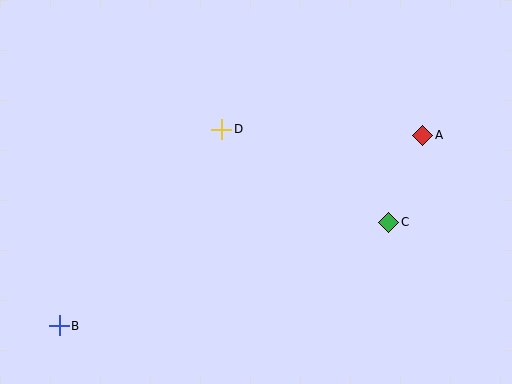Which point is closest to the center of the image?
Point D at (222, 129) is closest to the center.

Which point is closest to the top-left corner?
Point D is closest to the top-left corner.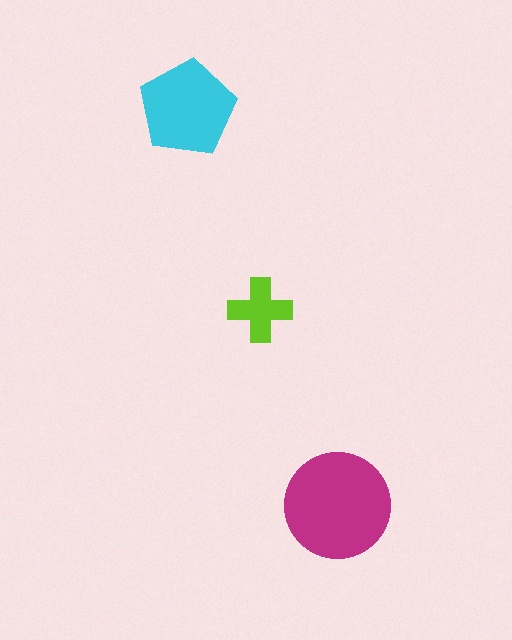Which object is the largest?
The magenta circle.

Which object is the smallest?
The lime cross.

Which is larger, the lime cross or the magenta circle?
The magenta circle.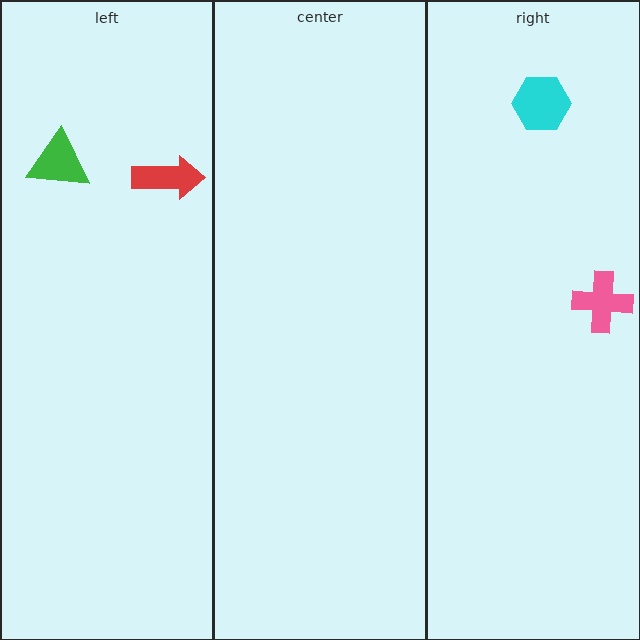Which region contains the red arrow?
The left region.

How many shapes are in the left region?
2.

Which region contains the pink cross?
The right region.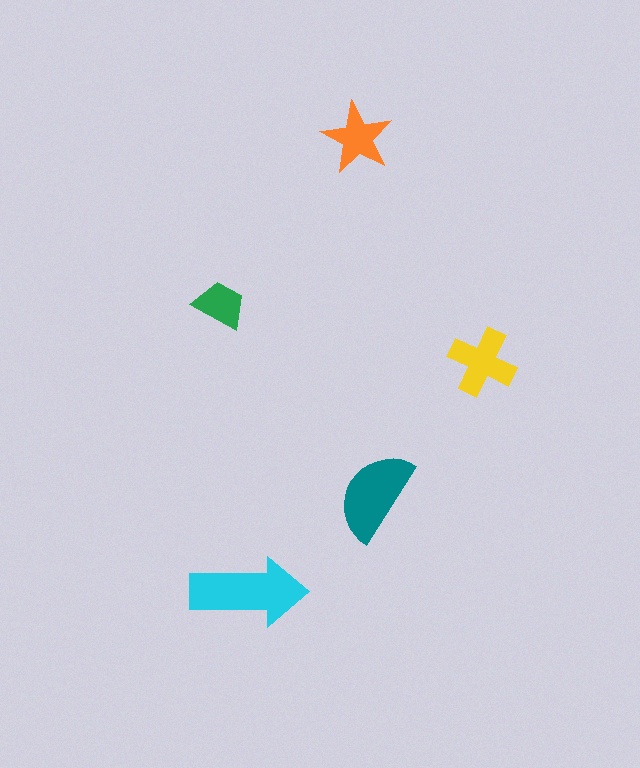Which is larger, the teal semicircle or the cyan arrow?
The cyan arrow.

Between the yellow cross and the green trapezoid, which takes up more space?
The yellow cross.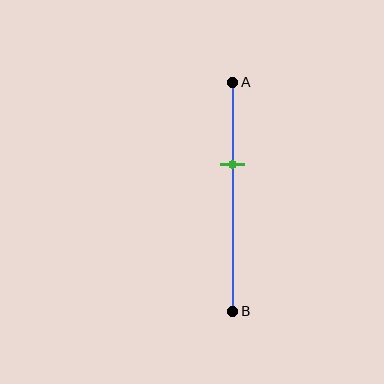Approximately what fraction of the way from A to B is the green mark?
The green mark is approximately 35% of the way from A to B.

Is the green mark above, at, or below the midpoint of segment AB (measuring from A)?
The green mark is above the midpoint of segment AB.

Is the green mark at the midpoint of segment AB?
No, the mark is at about 35% from A, not at the 50% midpoint.